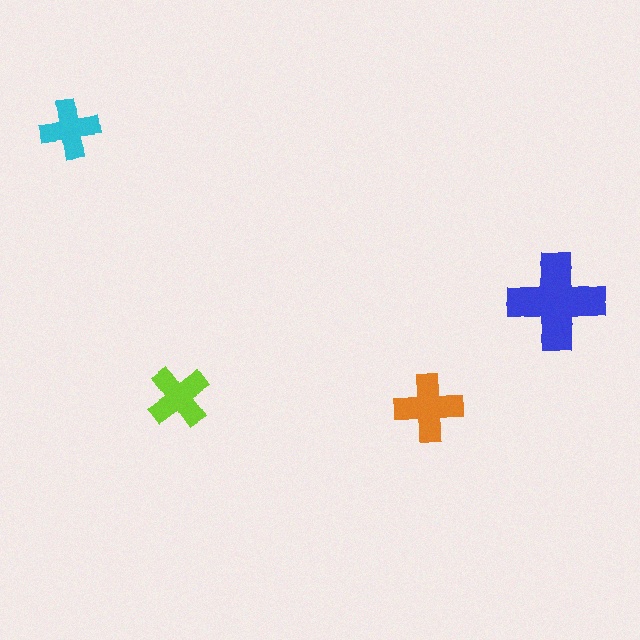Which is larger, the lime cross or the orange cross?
The orange one.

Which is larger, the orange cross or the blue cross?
The blue one.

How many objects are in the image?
There are 4 objects in the image.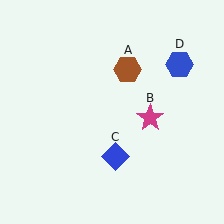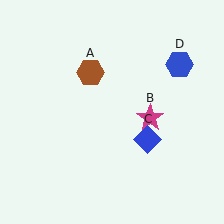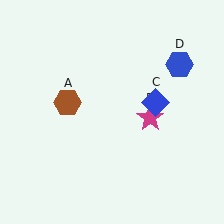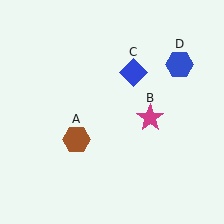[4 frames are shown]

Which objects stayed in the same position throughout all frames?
Magenta star (object B) and blue hexagon (object D) remained stationary.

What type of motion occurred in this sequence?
The brown hexagon (object A), blue diamond (object C) rotated counterclockwise around the center of the scene.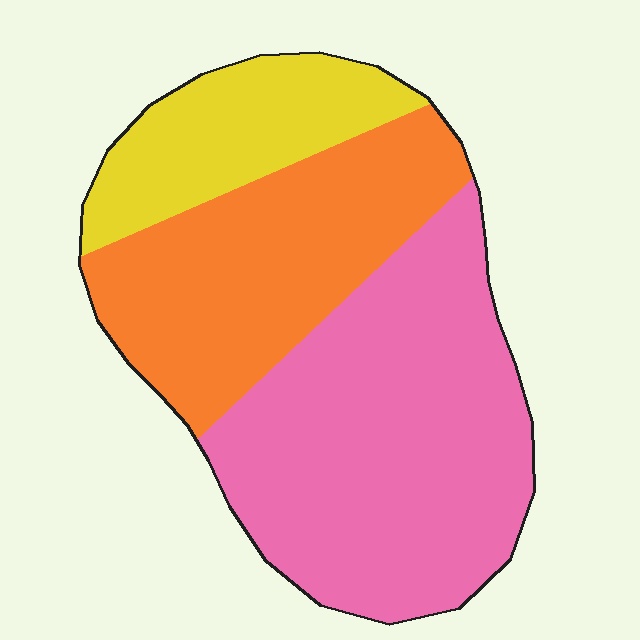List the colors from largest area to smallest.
From largest to smallest: pink, orange, yellow.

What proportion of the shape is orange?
Orange covers roughly 35% of the shape.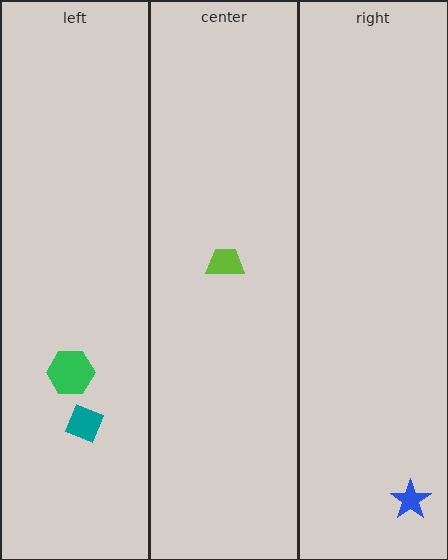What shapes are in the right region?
The blue star.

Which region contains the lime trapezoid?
The center region.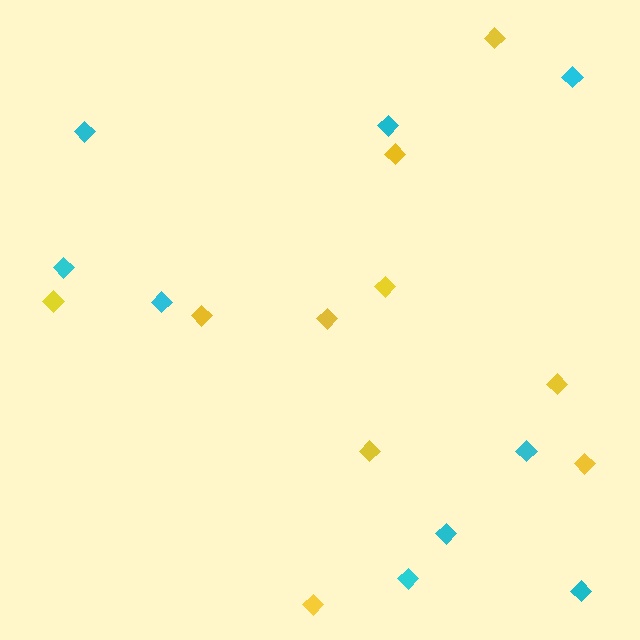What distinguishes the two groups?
There are 2 groups: one group of yellow diamonds (10) and one group of cyan diamonds (9).